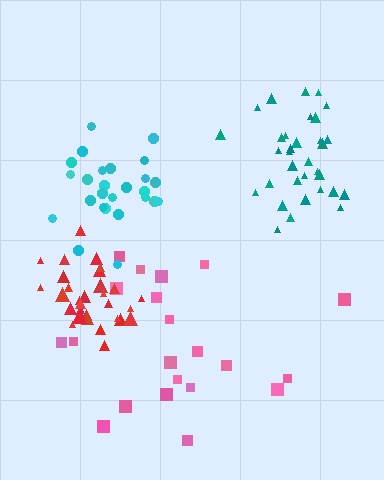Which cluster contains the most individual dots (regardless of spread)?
Red (34).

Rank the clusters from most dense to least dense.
red, cyan, teal, pink.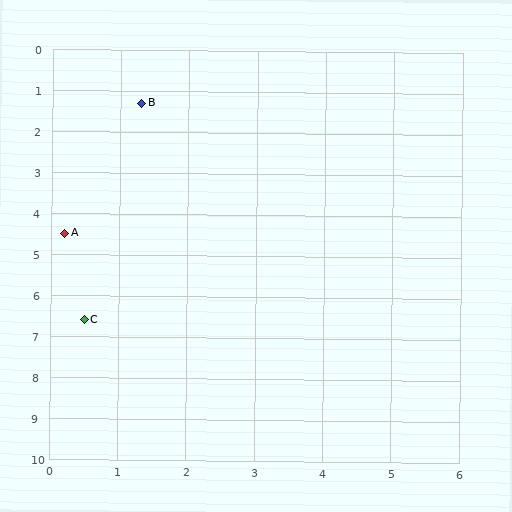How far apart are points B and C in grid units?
Points B and C are about 5.4 grid units apart.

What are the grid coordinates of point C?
Point C is at approximately (0.5, 6.6).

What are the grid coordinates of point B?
Point B is at approximately (1.3, 1.3).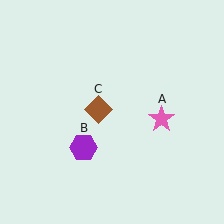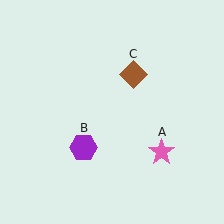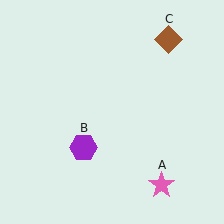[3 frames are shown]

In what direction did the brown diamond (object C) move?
The brown diamond (object C) moved up and to the right.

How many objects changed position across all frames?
2 objects changed position: pink star (object A), brown diamond (object C).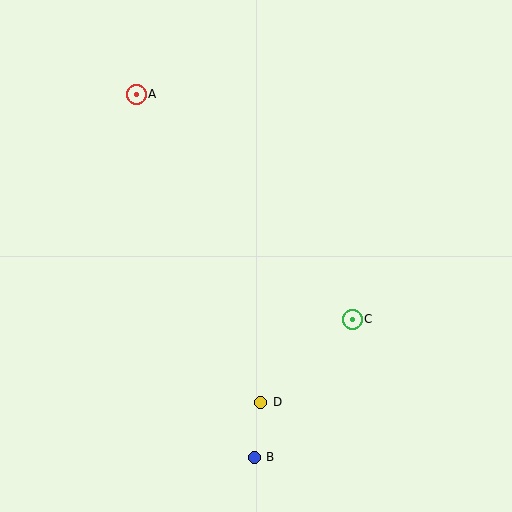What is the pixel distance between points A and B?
The distance between A and B is 382 pixels.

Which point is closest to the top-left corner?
Point A is closest to the top-left corner.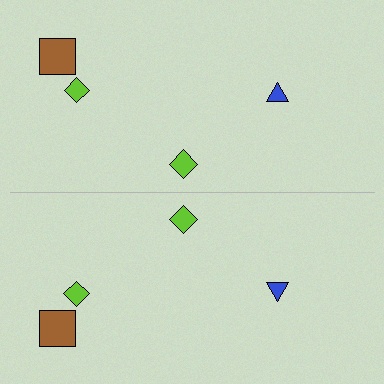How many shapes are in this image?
There are 8 shapes in this image.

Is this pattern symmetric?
Yes, this pattern has bilateral (reflection) symmetry.